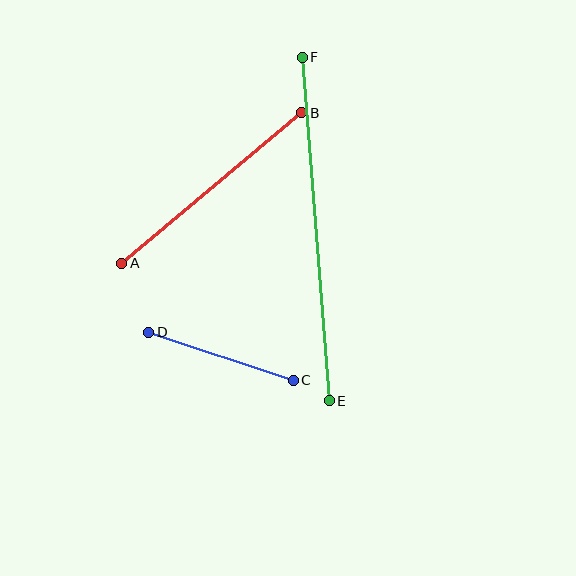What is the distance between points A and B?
The distance is approximately 235 pixels.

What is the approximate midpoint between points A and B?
The midpoint is at approximately (212, 188) pixels.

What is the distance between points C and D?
The distance is approximately 152 pixels.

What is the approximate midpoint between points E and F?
The midpoint is at approximately (316, 229) pixels.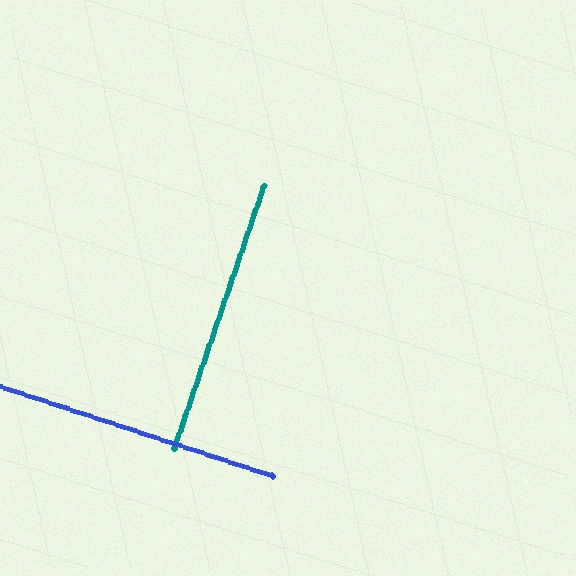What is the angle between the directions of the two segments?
Approximately 89 degrees.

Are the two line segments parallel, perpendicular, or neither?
Perpendicular — they meet at approximately 89°.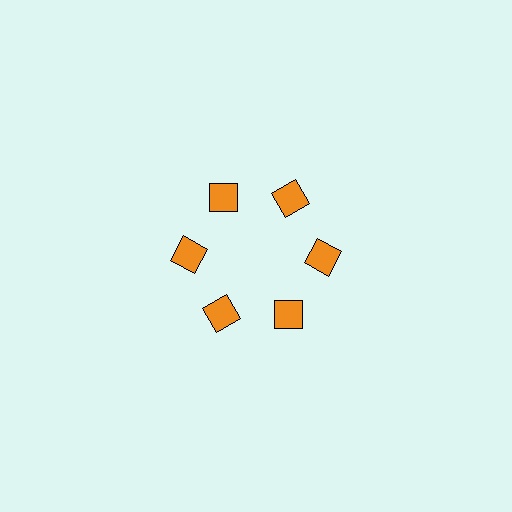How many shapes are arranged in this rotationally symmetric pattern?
There are 6 shapes, arranged in 6 groups of 1.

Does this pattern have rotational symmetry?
Yes, this pattern has 6-fold rotational symmetry. It looks the same after rotating 60 degrees around the center.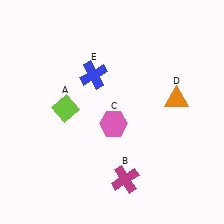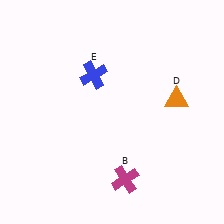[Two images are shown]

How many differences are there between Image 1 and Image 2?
There are 2 differences between the two images.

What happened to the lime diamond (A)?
The lime diamond (A) was removed in Image 2. It was in the top-left area of Image 1.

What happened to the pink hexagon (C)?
The pink hexagon (C) was removed in Image 2. It was in the bottom-right area of Image 1.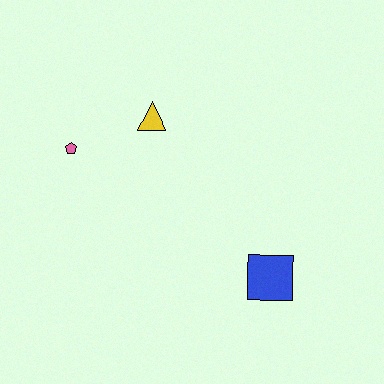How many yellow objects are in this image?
There is 1 yellow object.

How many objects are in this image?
There are 3 objects.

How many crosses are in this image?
There are no crosses.